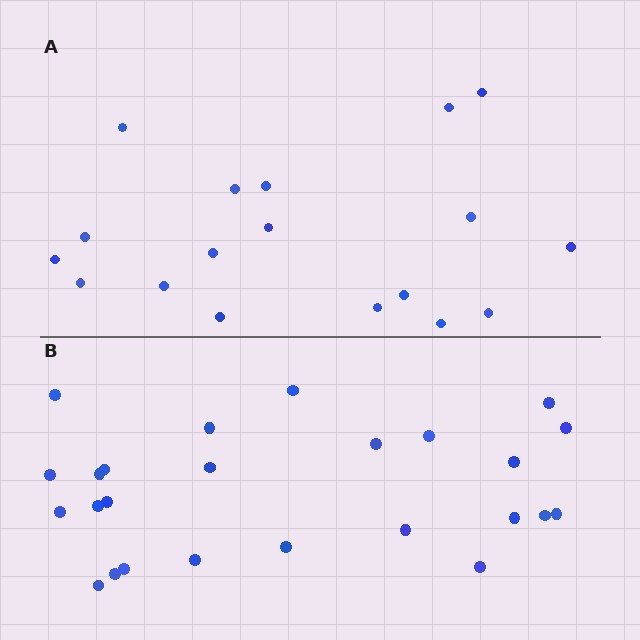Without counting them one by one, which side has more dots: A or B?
Region B (the bottom region) has more dots.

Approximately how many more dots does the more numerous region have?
Region B has roughly 8 or so more dots than region A.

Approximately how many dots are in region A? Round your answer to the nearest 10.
About 20 dots. (The exact count is 18, which rounds to 20.)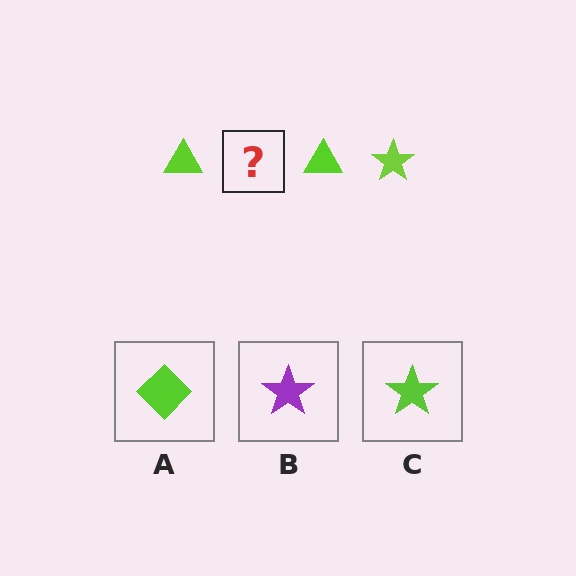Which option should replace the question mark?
Option C.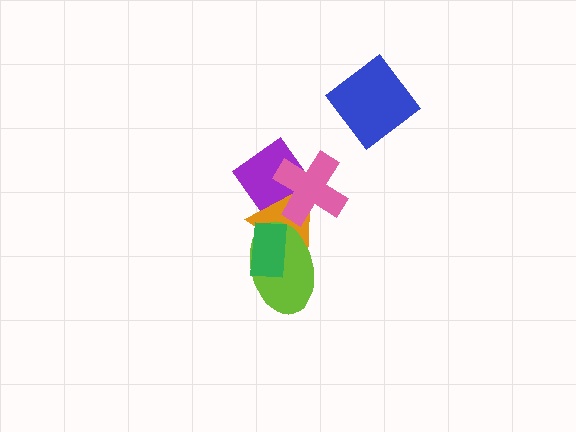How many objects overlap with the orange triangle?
4 objects overlap with the orange triangle.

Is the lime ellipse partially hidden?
Yes, it is partially covered by another shape.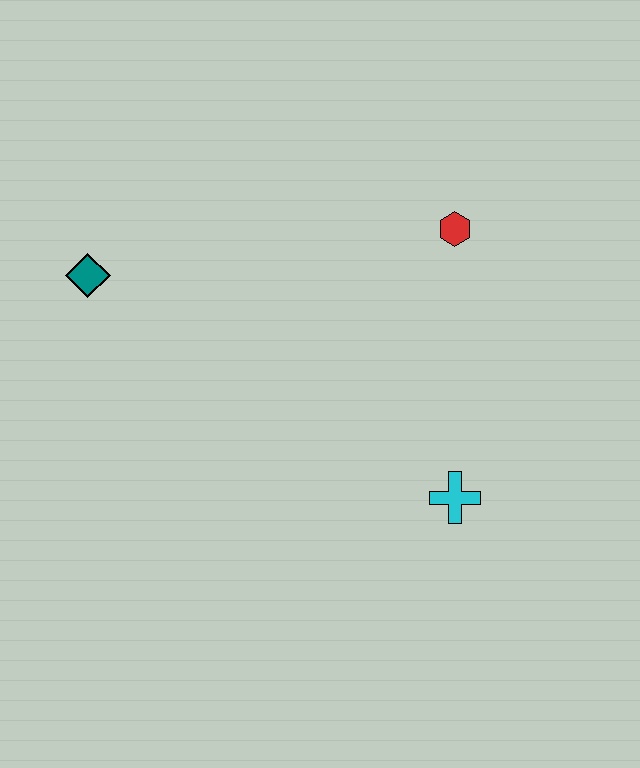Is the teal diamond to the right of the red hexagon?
No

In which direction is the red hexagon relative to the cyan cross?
The red hexagon is above the cyan cross.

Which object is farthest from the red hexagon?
The teal diamond is farthest from the red hexagon.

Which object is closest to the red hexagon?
The cyan cross is closest to the red hexagon.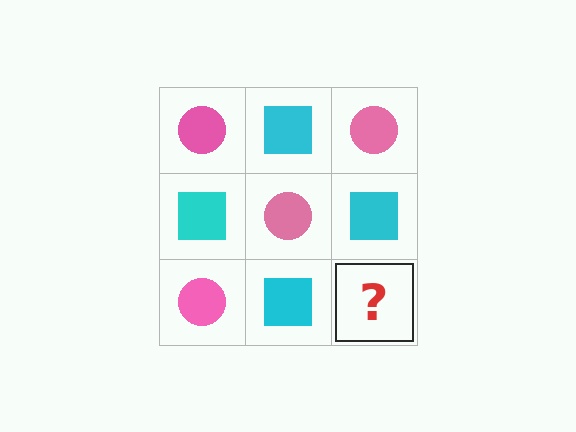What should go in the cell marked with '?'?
The missing cell should contain a pink circle.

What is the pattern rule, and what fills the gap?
The rule is that it alternates pink circle and cyan square in a checkerboard pattern. The gap should be filled with a pink circle.